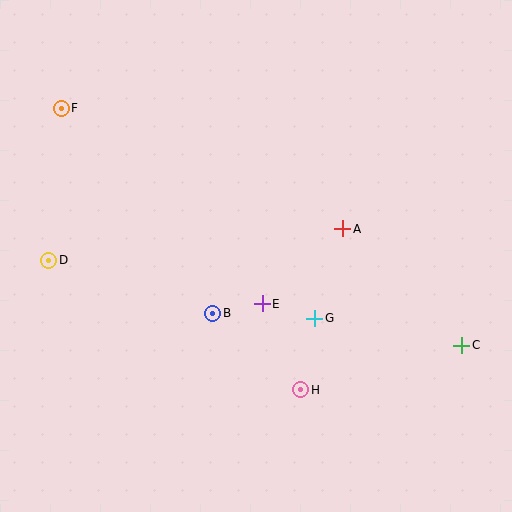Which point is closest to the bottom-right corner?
Point C is closest to the bottom-right corner.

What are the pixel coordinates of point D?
Point D is at (49, 260).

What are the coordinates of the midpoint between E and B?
The midpoint between E and B is at (238, 309).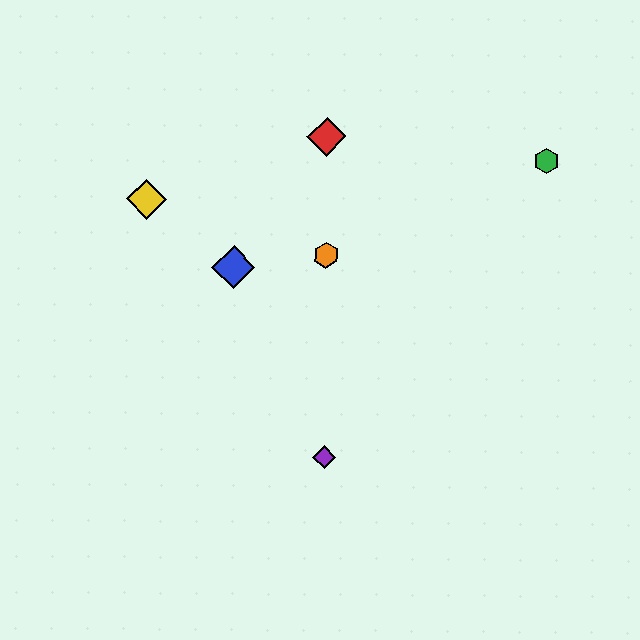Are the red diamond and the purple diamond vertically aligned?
Yes, both are at x≈327.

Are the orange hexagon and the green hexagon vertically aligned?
No, the orange hexagon is at x≈326 and the green hexagon is at x≈547.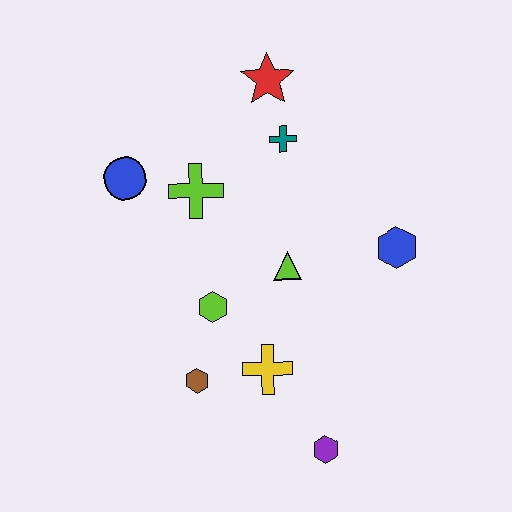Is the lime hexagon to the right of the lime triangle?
No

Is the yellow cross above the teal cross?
No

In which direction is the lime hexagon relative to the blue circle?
The lime hexagon is below the blue circle.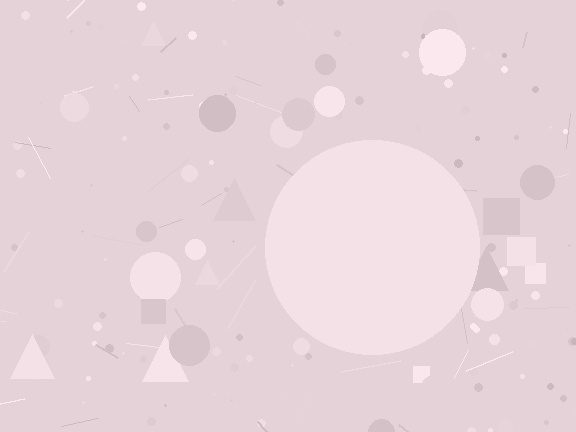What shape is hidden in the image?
A circle is hidden in the image.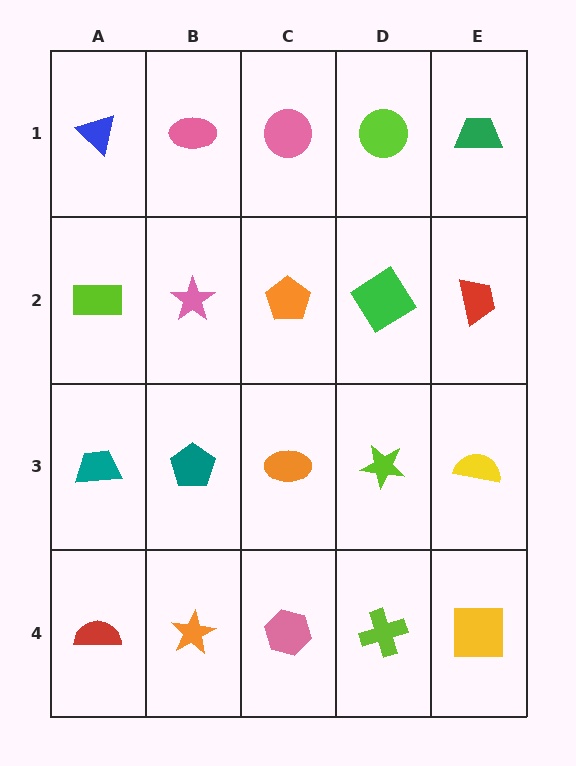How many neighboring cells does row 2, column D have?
4.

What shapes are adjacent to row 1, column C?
An orange pentagon (row 2, column C), a pink ellipse (row 1, column B), a lime circle (row 1, column D).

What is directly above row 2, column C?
A pink circle.